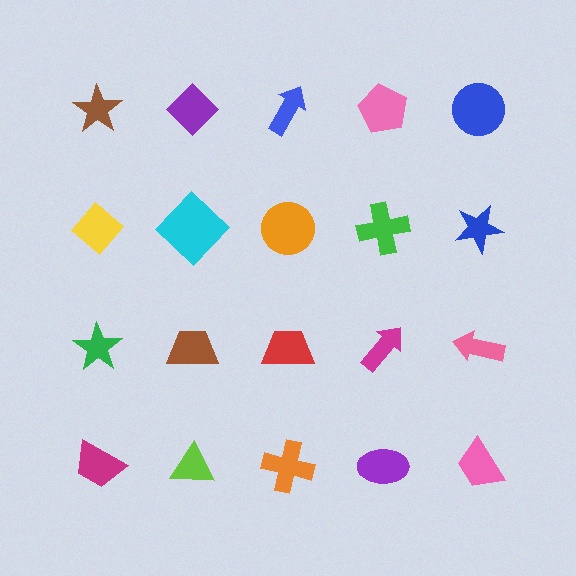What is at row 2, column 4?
A green cross.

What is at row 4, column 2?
A lime triangle.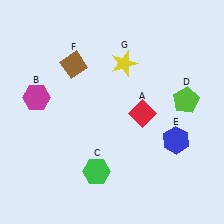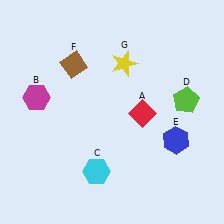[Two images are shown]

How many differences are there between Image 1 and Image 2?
There is 1 difference between the two images.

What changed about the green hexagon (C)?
In Image 1, C is green. In Image 2, it changed to cyan.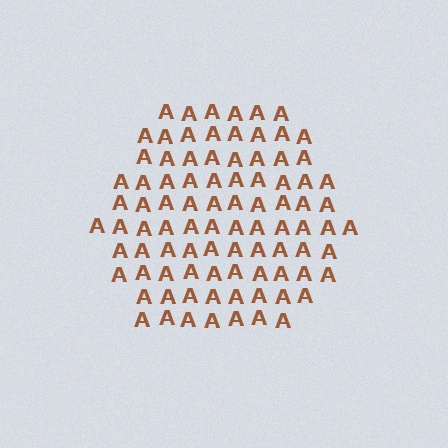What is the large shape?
The large shape is a hexagon.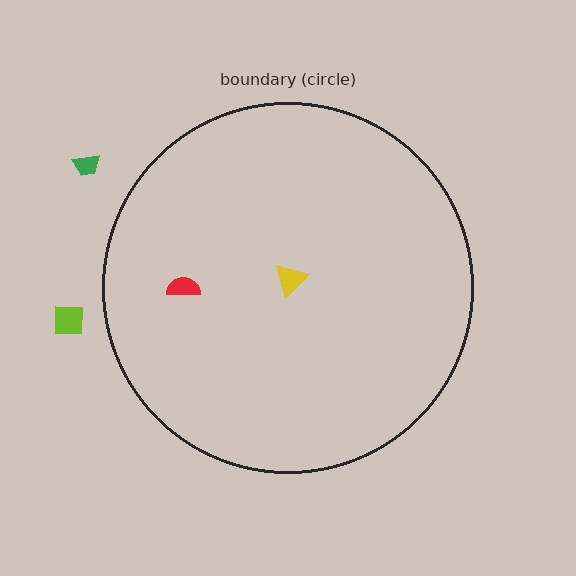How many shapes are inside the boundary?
2 inside, 2 outside.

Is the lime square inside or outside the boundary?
Outside.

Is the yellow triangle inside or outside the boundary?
Inside.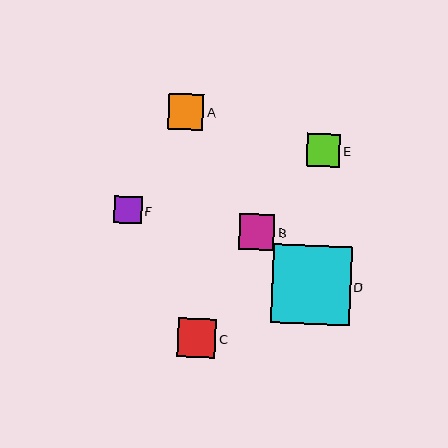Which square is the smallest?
Square F is the smallest with a size of approximately 27 pixels.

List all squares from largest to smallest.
From largest to smallest: D, C, B, A, E, F.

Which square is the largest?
Square D is the largest with a size of approximately 78 pixels.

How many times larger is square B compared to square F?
Square B is approximately 1.3 times the size of square F.